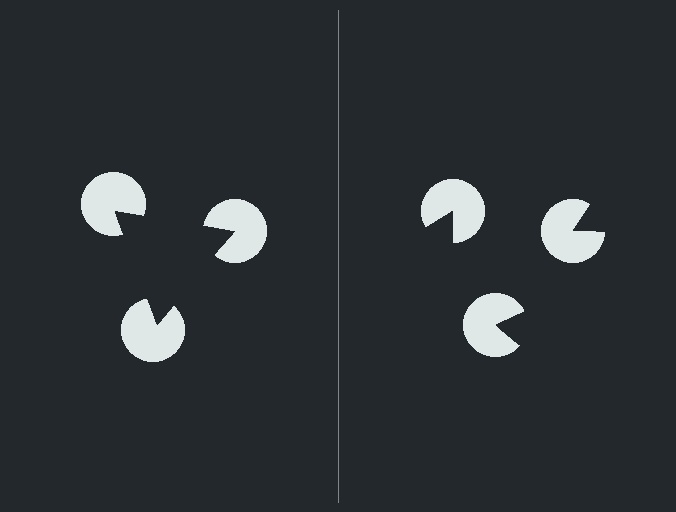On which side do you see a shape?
An illusory triangle appears on the left side. On the right side the wedge cuts are rotated, so no coherent shape forms.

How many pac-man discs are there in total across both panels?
6 — 3 on each side.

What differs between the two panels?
The pac-man discs are positioned identically on both sides; only the wedge orientations differ. On the left they align to a triangle; on the right they are misaligned.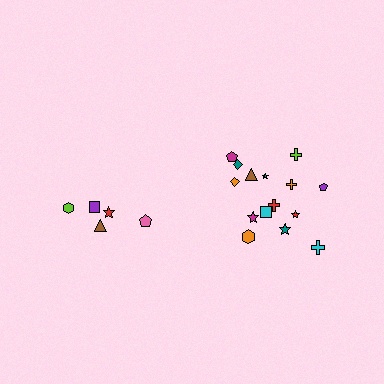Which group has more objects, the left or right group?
The right group.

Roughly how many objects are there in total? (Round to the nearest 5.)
Roughly 20 objects in total.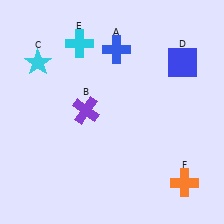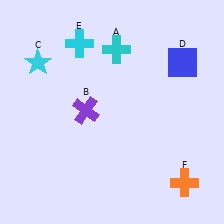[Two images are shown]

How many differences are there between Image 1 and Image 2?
There is 1 difference between the two images.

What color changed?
The cross (A) changed from blue in Image 1 to cyan in Image 2.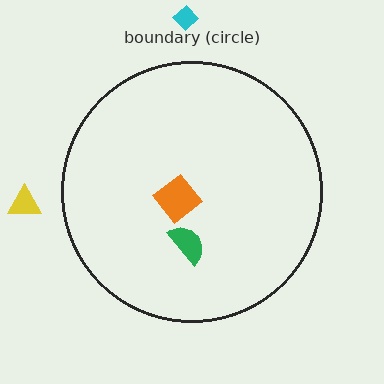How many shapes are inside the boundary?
2 inside, 2 outside.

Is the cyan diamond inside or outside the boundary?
Outside.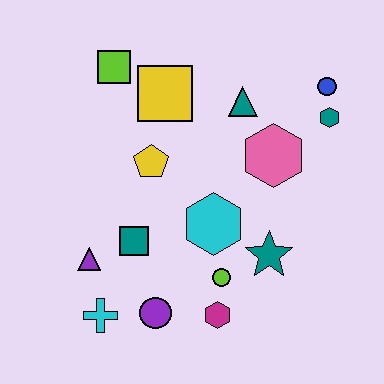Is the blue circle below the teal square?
No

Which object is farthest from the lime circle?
The lime square is farthest from the lime circle.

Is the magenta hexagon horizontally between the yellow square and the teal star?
Yes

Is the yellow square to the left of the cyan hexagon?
Yes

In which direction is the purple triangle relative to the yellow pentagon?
The purple triangle is below the yellow pentagon.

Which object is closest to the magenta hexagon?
The lime circle is closest to the magenta hexagon.